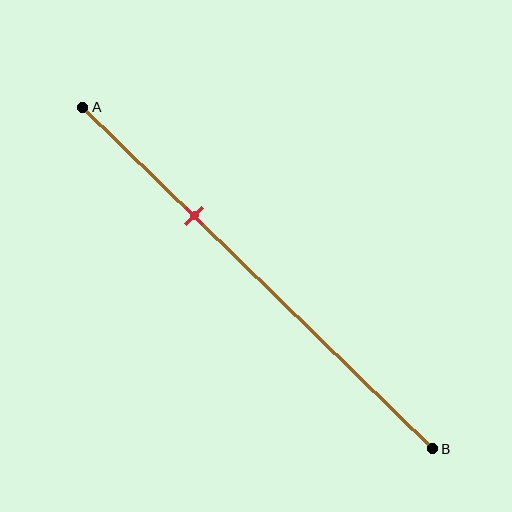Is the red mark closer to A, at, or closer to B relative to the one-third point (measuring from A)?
The red mark is approximately at the one-third point of segment AB.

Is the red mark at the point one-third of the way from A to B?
Yes, the mark is approximately at the one-third point.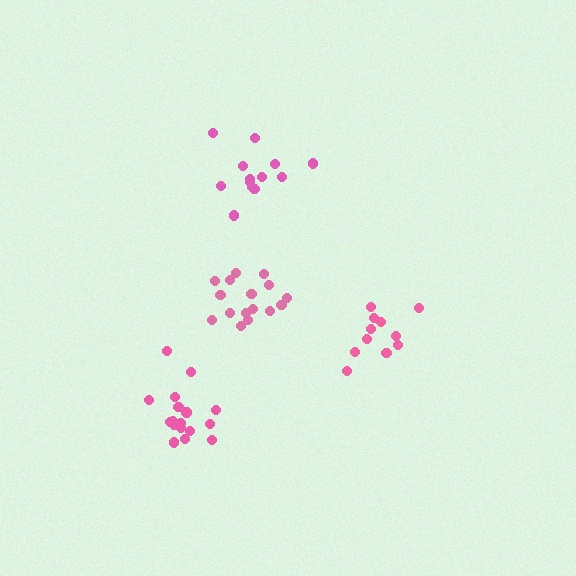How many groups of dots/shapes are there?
There are 4 groups.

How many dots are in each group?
Group 1: 11 dots, Group 2: 16 dots, Group 3: 13 dots, Group 4: 17 dots (57 total).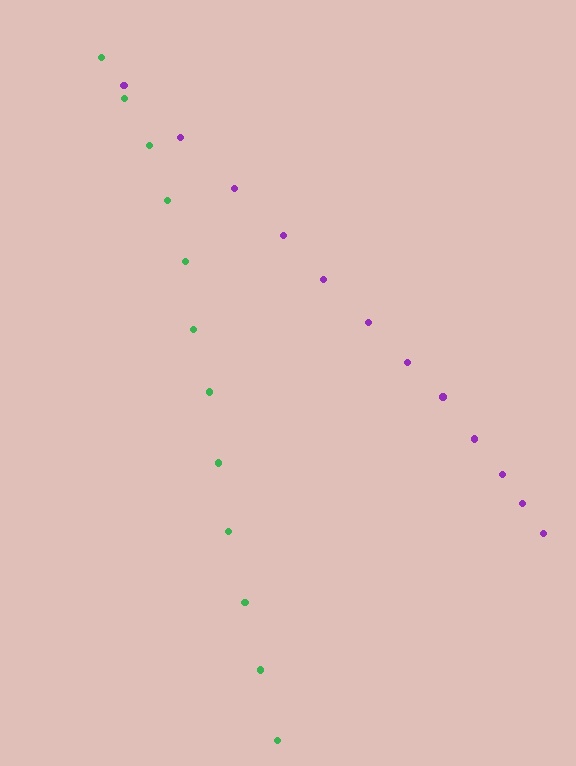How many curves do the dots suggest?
There are 2 distinct paths.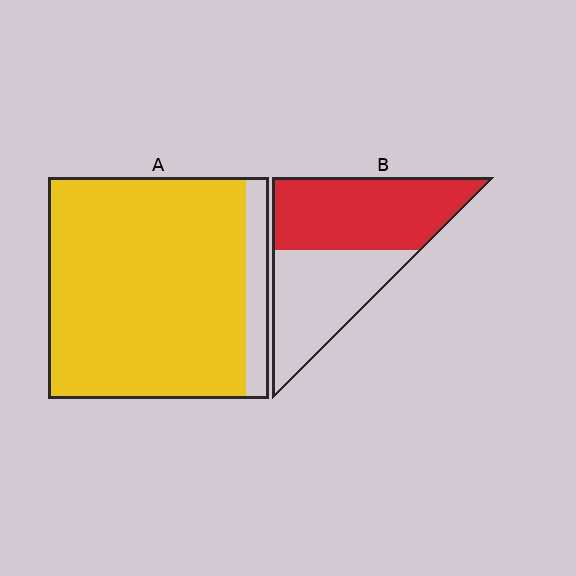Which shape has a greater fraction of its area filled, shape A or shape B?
Shape A.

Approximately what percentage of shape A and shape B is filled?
A is approximately 90% and B is approximately 55%.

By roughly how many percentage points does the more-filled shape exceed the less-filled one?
By roughly 35 percentage points (A over B).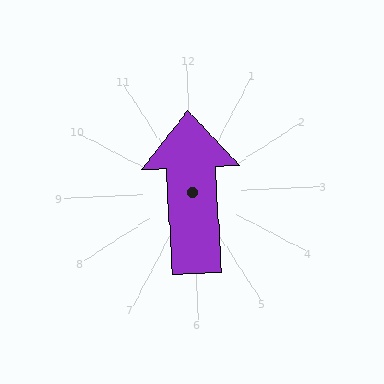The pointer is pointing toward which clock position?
Roughly 12 o'clock.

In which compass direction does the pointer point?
North.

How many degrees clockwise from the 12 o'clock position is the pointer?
Approximately 360 degrees.